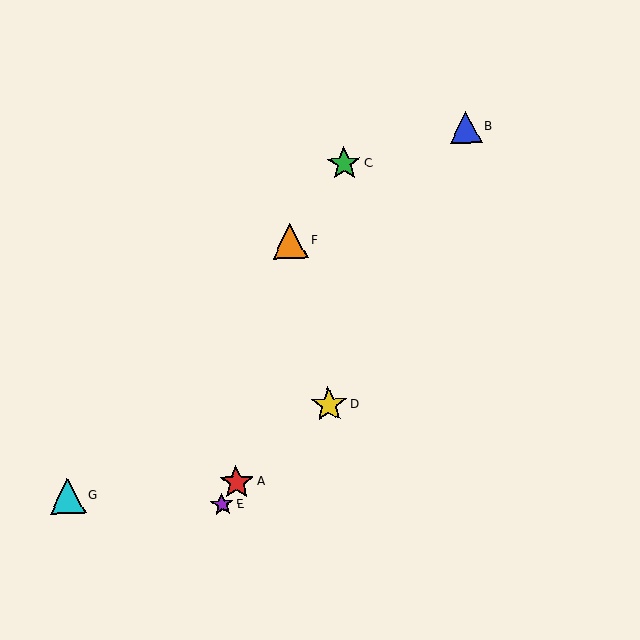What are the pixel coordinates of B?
Object B is at (466, 127).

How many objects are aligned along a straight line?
3 objects (A, B, E) are aligned along a straight line.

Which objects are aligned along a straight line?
Objects A, B, E are aligned along a straight line.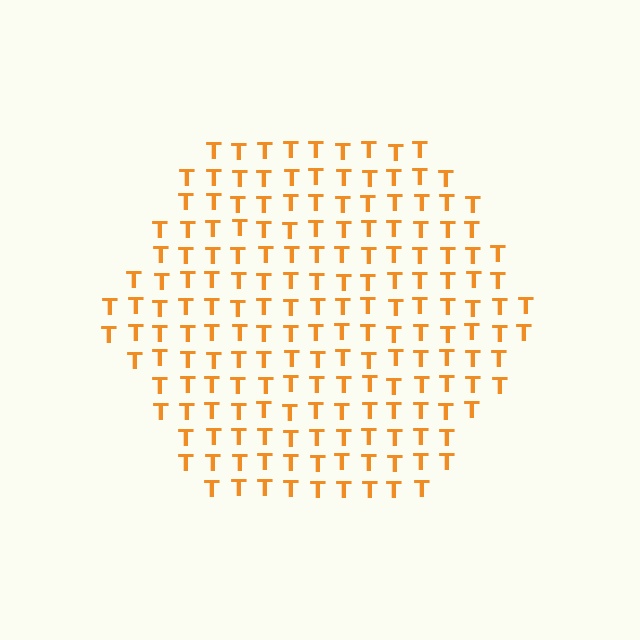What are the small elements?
The small elements are letter T's.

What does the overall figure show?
The overall figure shows a hexagon.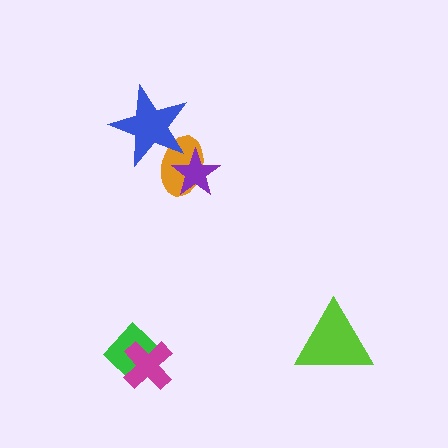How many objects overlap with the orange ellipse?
2 objects overlap with the orange ellipse.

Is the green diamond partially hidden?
Yes, it is partially covered by another shape.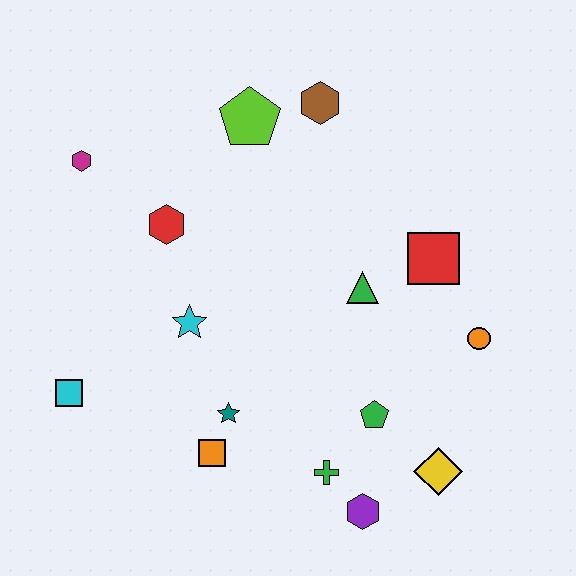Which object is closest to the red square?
The green triangle is closest to the red square.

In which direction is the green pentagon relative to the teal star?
The green pentagon is to the right of the teal star.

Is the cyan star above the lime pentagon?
No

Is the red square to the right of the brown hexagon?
Yes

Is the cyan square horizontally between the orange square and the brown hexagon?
No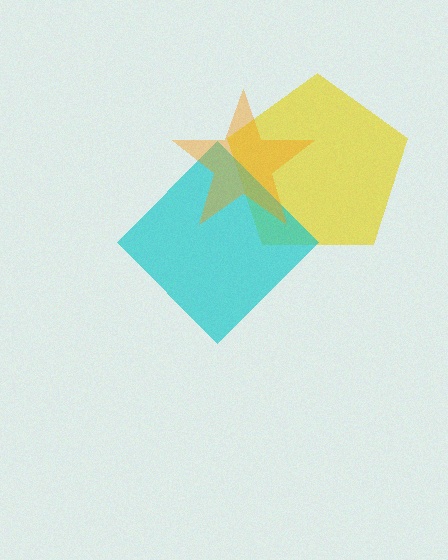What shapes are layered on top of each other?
The layered shapes are: a yellow pentagon, a cyan diamond, an orange star.